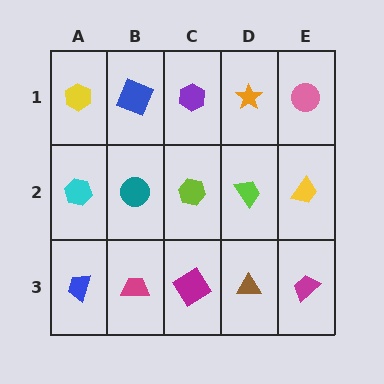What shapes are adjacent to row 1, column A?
A cyan hexagon (row 2, column A), a blue square (row 1, column B).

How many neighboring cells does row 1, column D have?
3.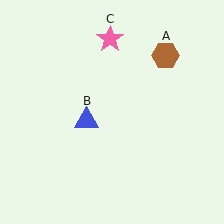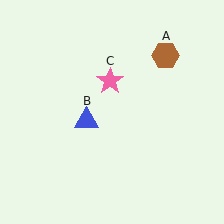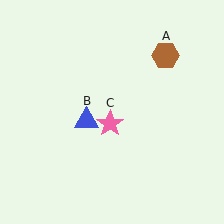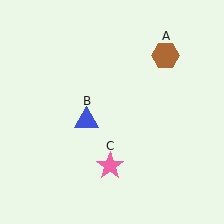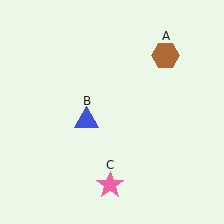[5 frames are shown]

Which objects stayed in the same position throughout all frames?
Brown hexagon (object A) and blue triangle (object B) remained stationary.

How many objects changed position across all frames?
1 object changed position: pink star (object C).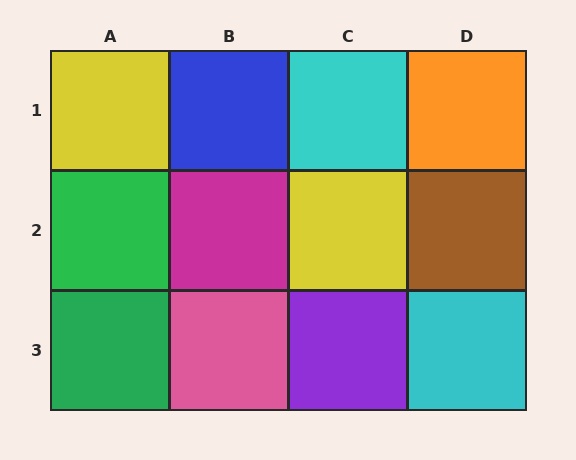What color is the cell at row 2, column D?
Brown.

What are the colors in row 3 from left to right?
Green, pink, purple, cyan.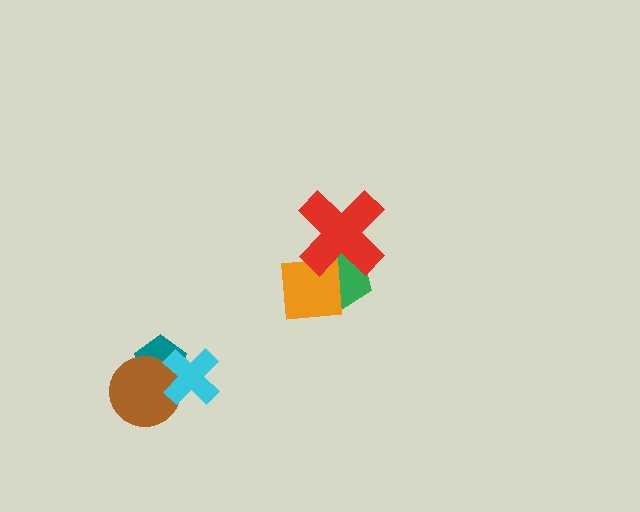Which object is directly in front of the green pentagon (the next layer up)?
The orange square is directly in front of the green pentagon.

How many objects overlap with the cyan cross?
2 objects overlap with the cyan cross.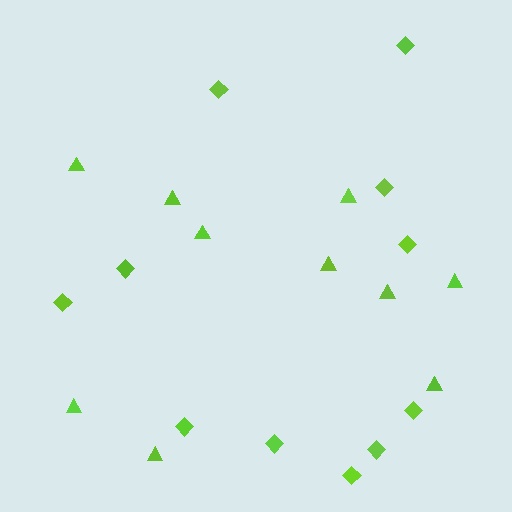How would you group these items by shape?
There are 2 groups: one group of diamonds (11) and one group of triangles (10).